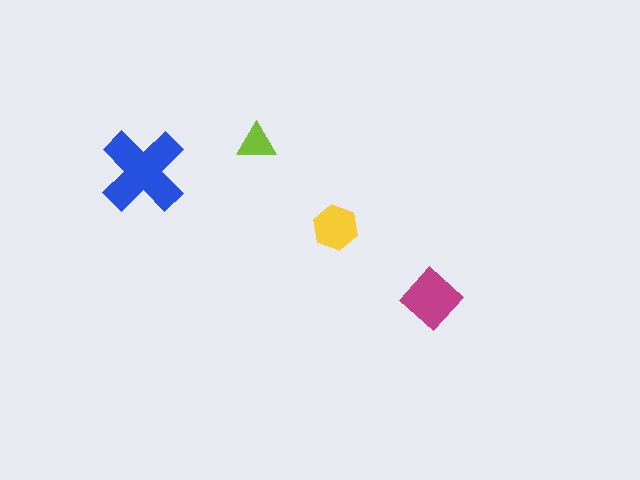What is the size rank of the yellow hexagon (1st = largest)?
3rd.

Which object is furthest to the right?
The magenta diamond is rightmost.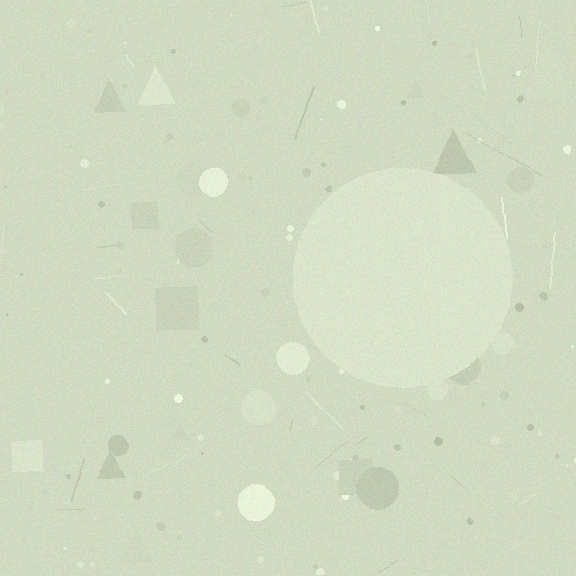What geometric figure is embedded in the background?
A circle is embedded in the background.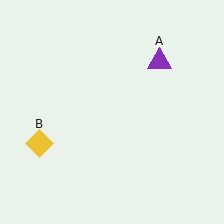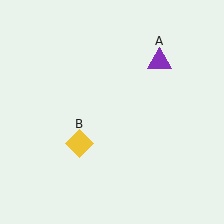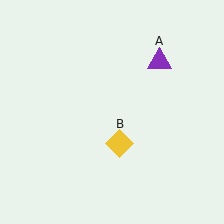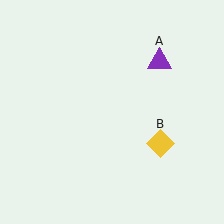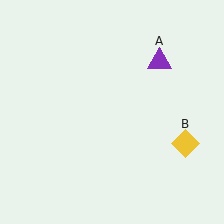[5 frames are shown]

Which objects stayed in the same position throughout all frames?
Purple triangle (object A) remained stationary.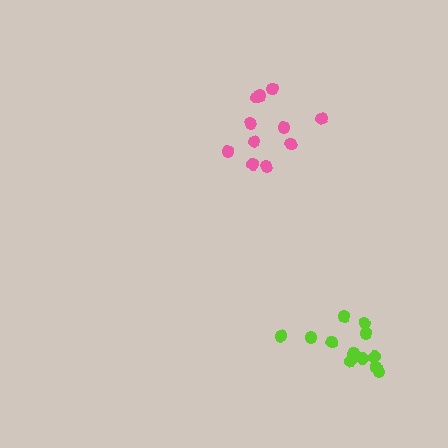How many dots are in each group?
Group 1: 11 dots, Group 2: 12 dots (23 total).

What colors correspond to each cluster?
The clusters are colored: pink, lime.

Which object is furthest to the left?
The pink cluster is leftmost.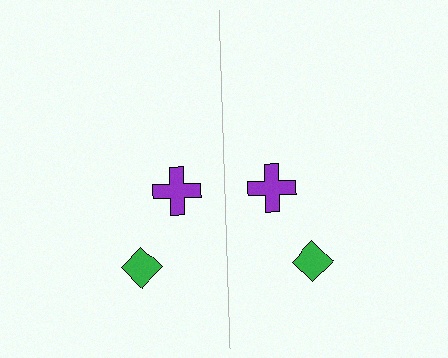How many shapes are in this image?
There are 4 shapes in this image.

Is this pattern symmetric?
Yes, this pattern has bilateral (reflection) symmetry.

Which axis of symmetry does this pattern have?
The pattern has a vertical axis of symmetry running through the center of the image.